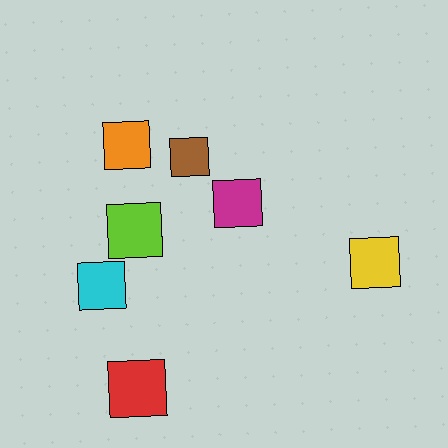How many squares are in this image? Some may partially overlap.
There are 7 squares.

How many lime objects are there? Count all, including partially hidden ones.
There is 1 lime object.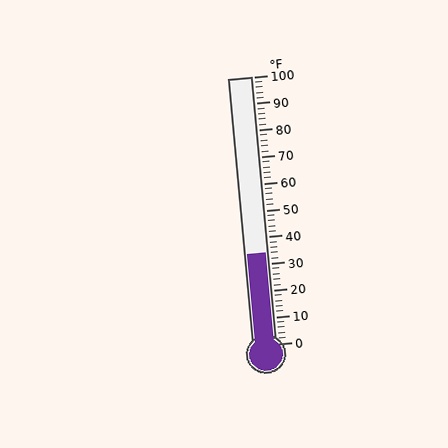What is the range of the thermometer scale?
The thermometer scale ranges from 0°F to 100°F.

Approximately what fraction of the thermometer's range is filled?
The thermometer is filled to approximately 35% of its range.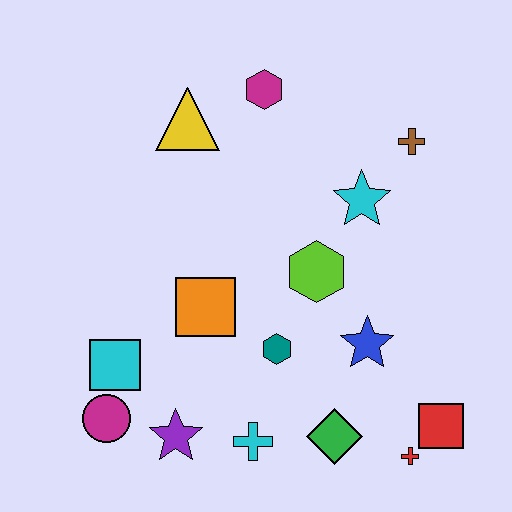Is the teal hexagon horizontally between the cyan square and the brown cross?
Yes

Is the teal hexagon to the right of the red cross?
No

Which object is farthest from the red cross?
The yellow triangle is farthest from the red cross.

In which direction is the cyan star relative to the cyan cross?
The cyan star is above the cyan cross.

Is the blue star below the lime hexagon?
Yes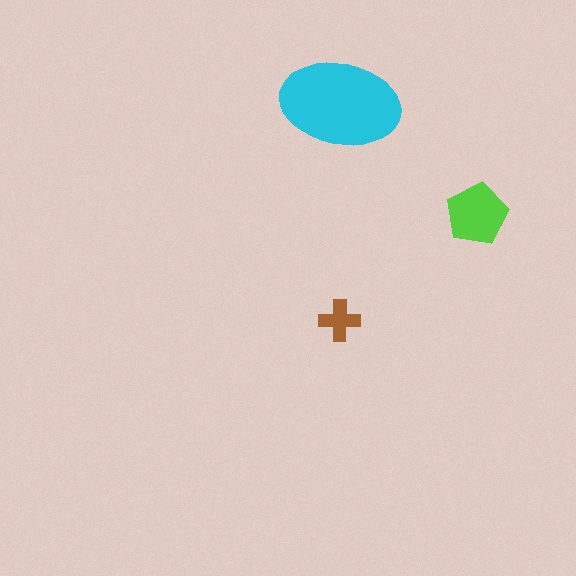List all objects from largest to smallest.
The cyan ellipse, the lime pentagon, the brown cross.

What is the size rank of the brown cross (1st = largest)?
3rd.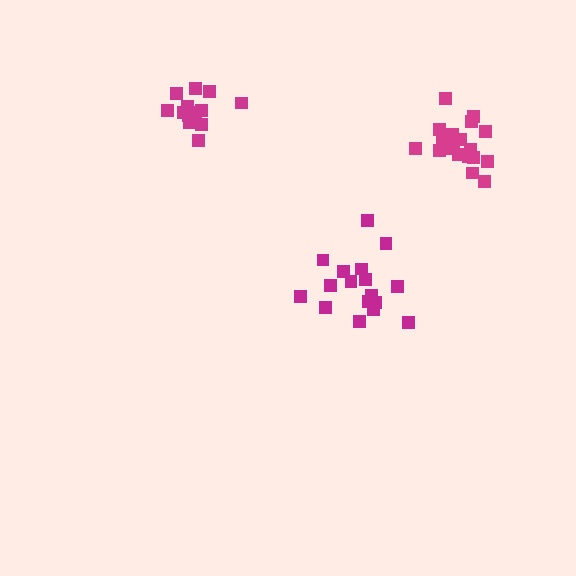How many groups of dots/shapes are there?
There are 3 groups.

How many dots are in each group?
Group 1: 15 dots, Group 2: 19 dots, Group 3: 17 dots (51 total).